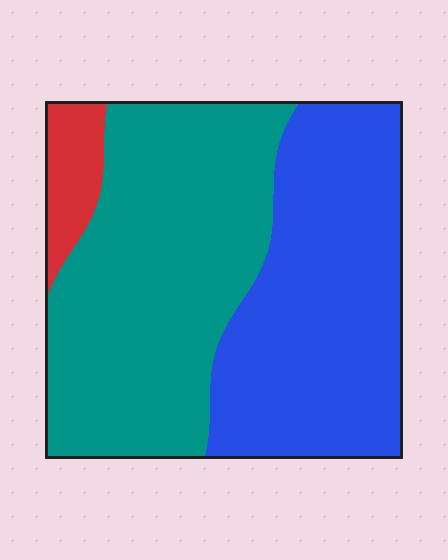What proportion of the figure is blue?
Blue takes up about two fifths (2/5) of the figure.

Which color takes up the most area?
Teal, at roughly 50%.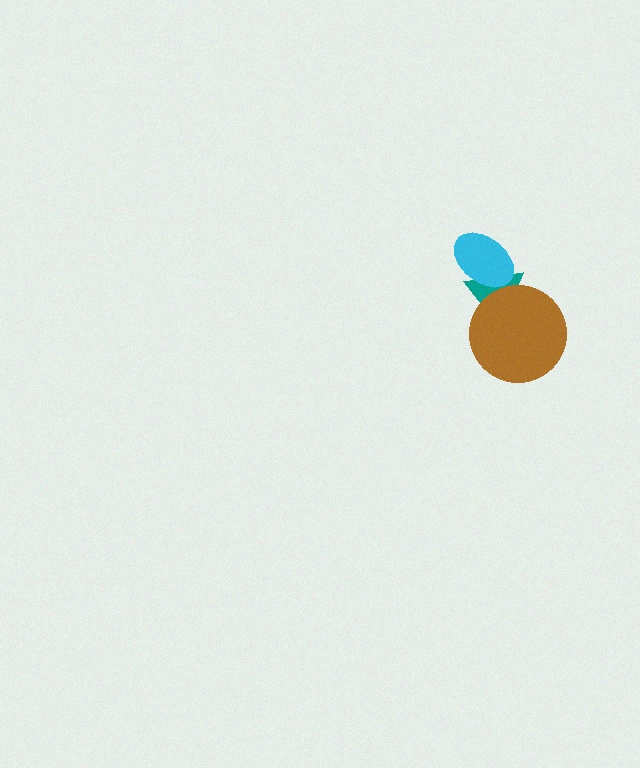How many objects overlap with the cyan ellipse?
1 object overlaps with the cyan ellipse.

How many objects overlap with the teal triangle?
2 objects overlap with the teal triangle.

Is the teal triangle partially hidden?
Yes, it is partially covered by another shape.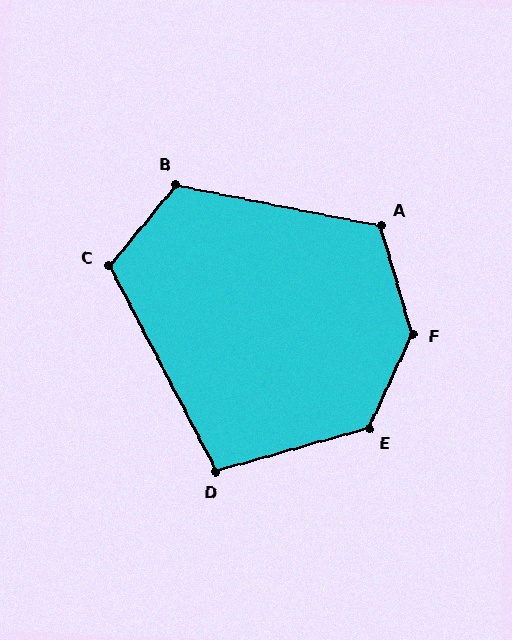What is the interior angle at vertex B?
Approximately 119 degrees (obtuse).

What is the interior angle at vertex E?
Approximately 130 degrees (obtuse).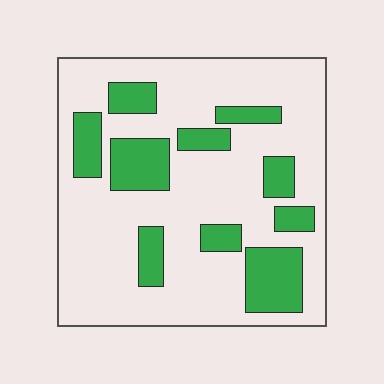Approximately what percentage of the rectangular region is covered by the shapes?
Approximately 25%.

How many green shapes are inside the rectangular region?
10.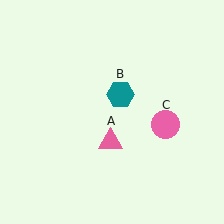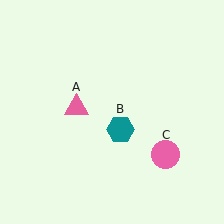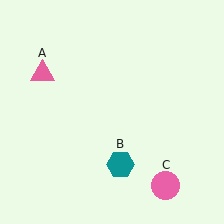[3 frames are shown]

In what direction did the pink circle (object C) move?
The pink circle (object C) moved down.